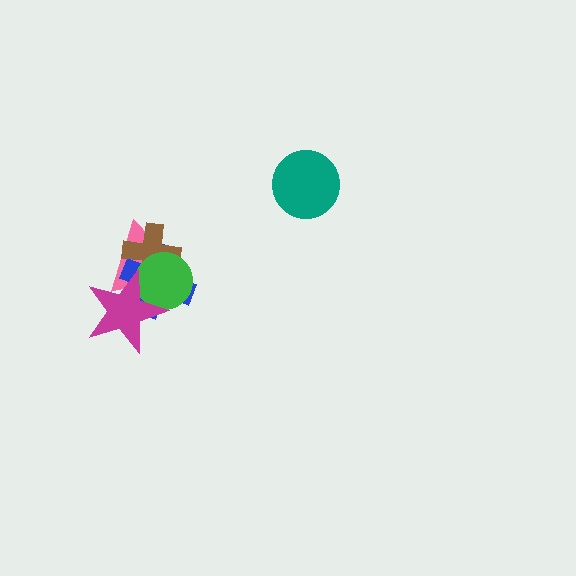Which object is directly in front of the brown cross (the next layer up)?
The green circle is directly in front of the brown cross.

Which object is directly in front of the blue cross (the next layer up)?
The brown cross is directly in front of the blue cross.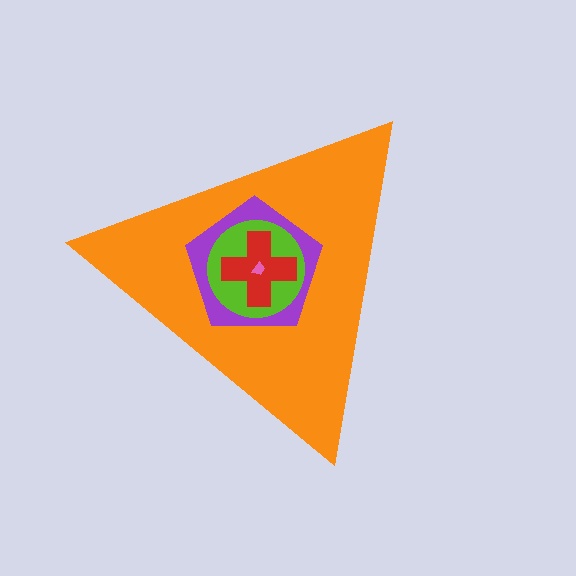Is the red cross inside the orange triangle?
Yes.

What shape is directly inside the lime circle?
The red cross.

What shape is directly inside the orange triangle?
The purple pentagon.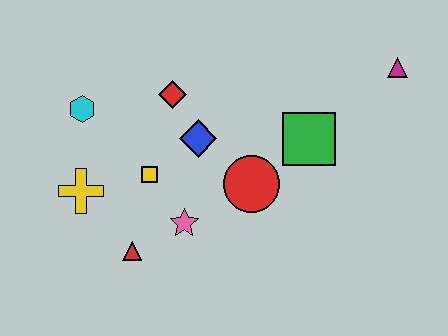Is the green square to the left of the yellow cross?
No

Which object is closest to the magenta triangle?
The green square is closest to the magenta triangle.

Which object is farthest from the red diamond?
The magenta triangle is farthest from the red diamond.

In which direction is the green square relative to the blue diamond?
The green square is to the right of the blue diamond.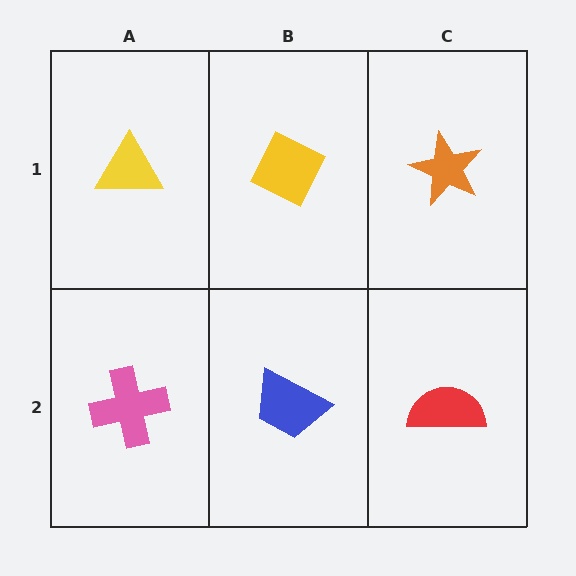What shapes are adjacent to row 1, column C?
A red semicircle (row 2, column C), a yellow diamond (row 1, column B).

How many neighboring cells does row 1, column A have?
2.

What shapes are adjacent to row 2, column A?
A yellow triangle (row 1, column A), a blue trapezoid (row 2, column B).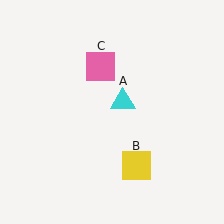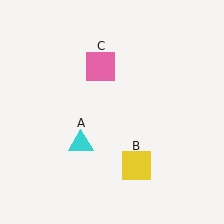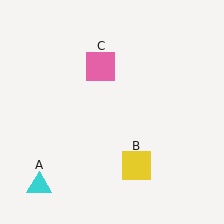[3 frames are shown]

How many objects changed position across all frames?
1 object changed position: cyan triangle (object A).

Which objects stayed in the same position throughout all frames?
Yellow square (object B) and pink square (object C) remained stationary.